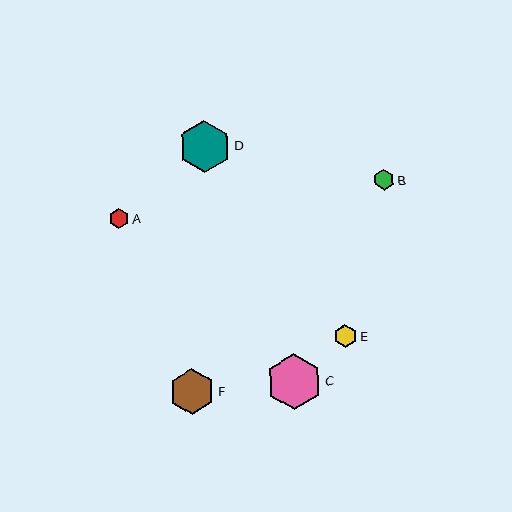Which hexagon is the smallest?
Hexagon A is the smallest with a size of approximately 20 pixels.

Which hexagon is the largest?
Hexagon C is the largest with a size of approximately 56 pixels.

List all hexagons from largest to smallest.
From largest to smallest: C, D, F, E, B, A.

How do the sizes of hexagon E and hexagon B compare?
Hexagon E and hexagon B are approximately the same size.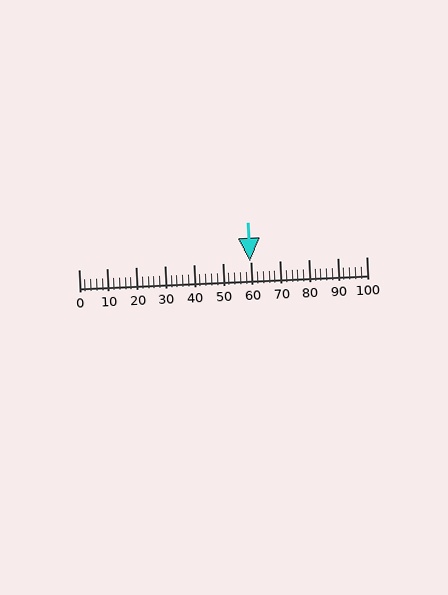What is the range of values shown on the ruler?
The ruler shows values from 0 to 100.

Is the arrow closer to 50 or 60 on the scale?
The arrow is closer to 60.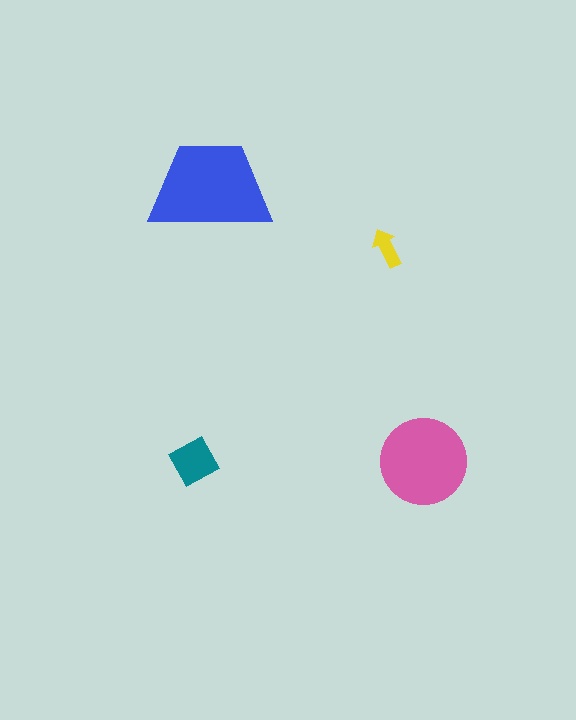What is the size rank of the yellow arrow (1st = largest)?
4th.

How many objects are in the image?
There are 4 objects in the image.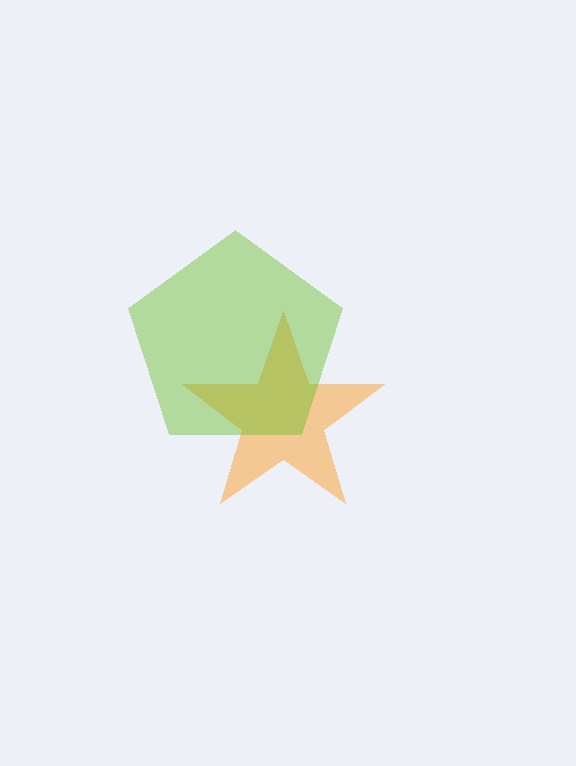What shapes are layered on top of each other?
The layered shapes are: an orange star, a lime pentagon.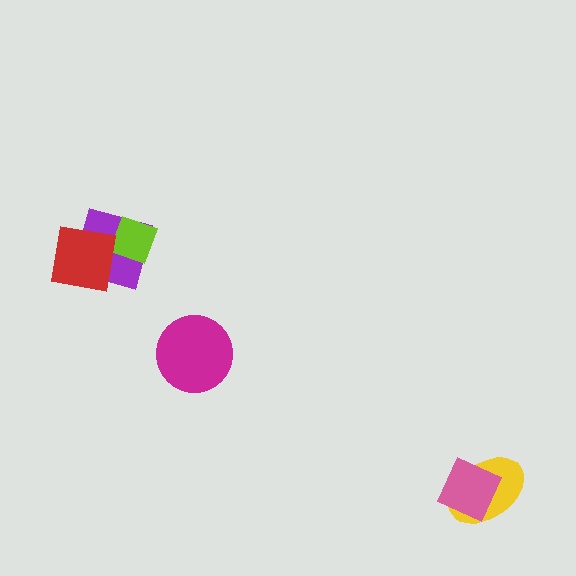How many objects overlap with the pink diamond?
1 object overlaps with the pink diamond.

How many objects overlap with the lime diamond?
1 object overlaps with the lime diamond.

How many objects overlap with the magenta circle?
0 objects overlap with the magenta circle.